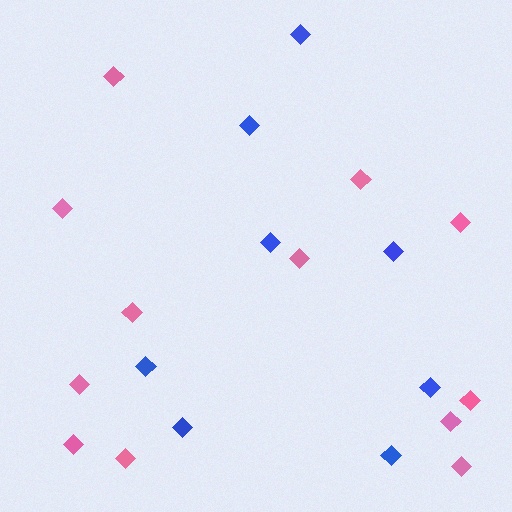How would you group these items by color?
There are 2 groups: one group of blue diamonds (8) and one group of pink diamonds (12).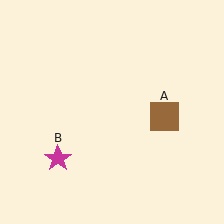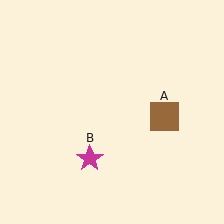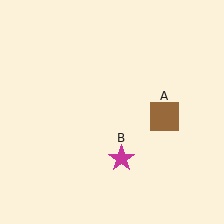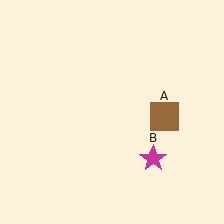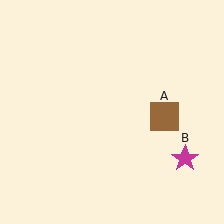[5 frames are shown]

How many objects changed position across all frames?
1 object changed position: magenta star (object B).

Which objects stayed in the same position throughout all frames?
Brown square (object A) remained stationary.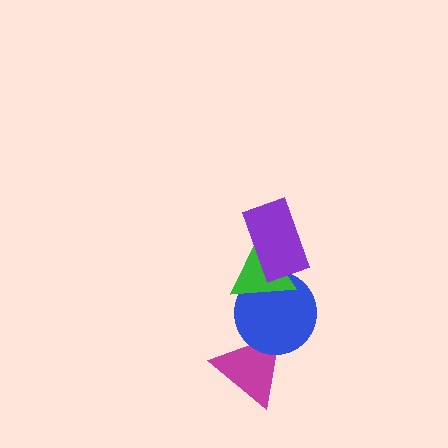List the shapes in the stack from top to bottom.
From top to bottom: the purple rectangle, the green triangle, the blue circle, the magenta triangle.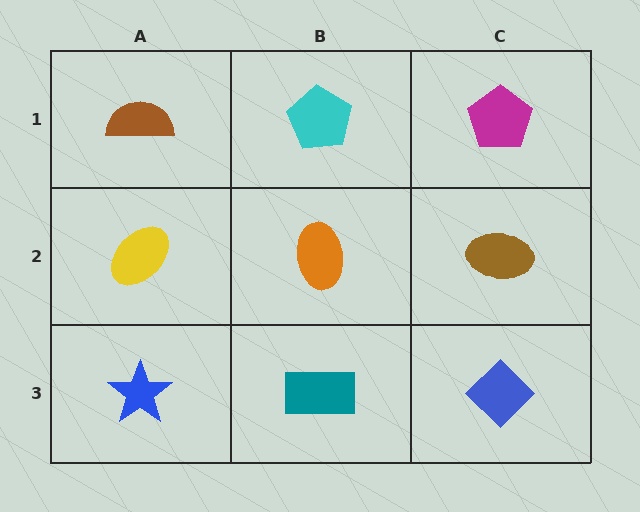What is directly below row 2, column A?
A blue star.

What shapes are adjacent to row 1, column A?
A yellow ellipse (row 2, column A), a cyan pentagon (row 1, column B).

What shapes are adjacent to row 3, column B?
An orange ellipse (row 2, column B), a blue star (row 3, column A), a blue diamond (row 3, column C).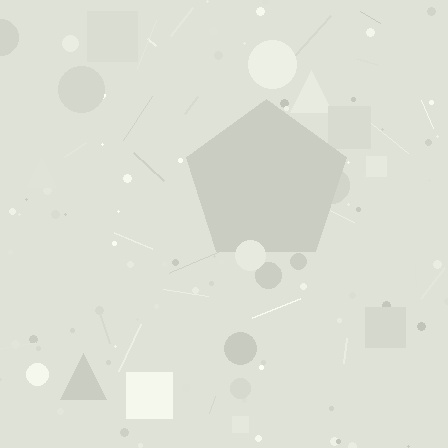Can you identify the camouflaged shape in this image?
The camouflaged shape is a pentagon.